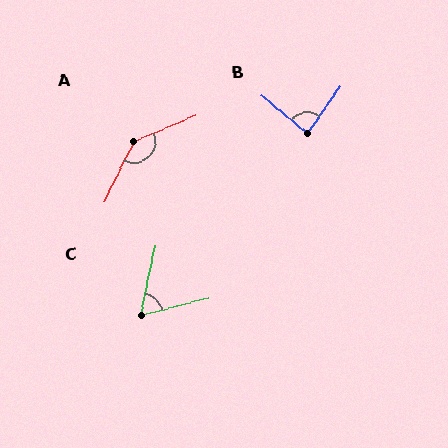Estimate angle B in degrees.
Approximately 85 degrees.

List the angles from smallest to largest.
C (63°), B (85°), A (139°).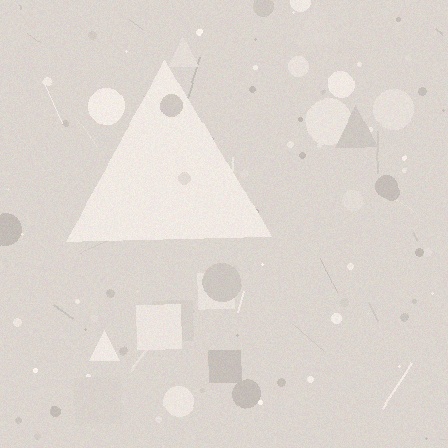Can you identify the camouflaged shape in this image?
The camouflaged shape is a triangle.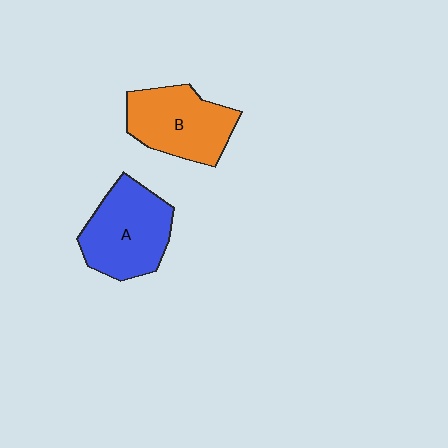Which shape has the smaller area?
Shape B (orange).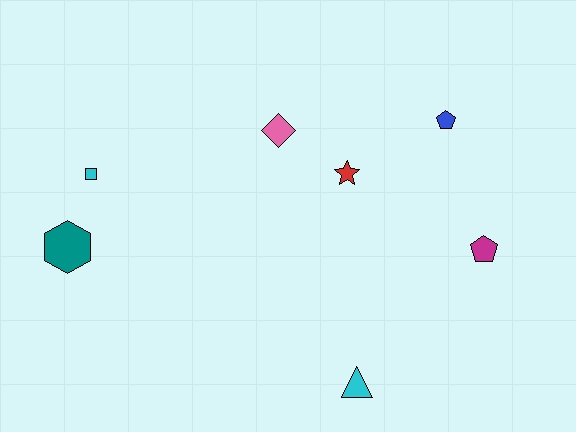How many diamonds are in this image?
There is 1 diamond.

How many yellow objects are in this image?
There are no yellow objects.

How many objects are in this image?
There are 7 objects.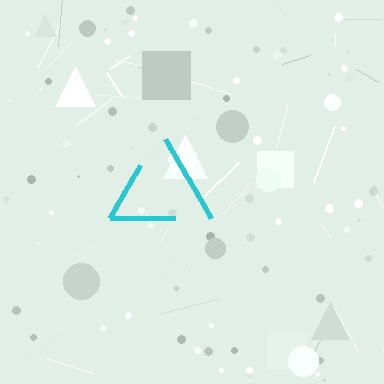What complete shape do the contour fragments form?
The contour fragments form a triangle.